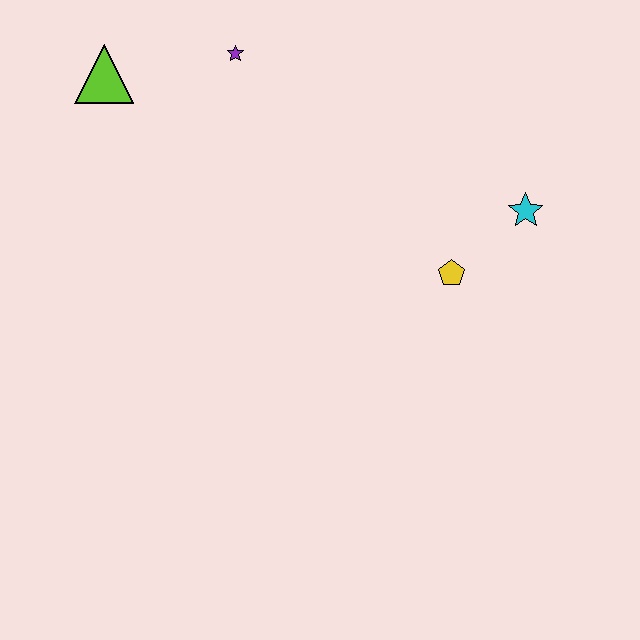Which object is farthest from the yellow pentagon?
The lime triangle is farthest from the yellow pentagon.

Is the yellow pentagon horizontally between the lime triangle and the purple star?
No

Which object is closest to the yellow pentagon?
The cyan star is closest to the yellow pentagon.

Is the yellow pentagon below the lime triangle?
Yes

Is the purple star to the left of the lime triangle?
No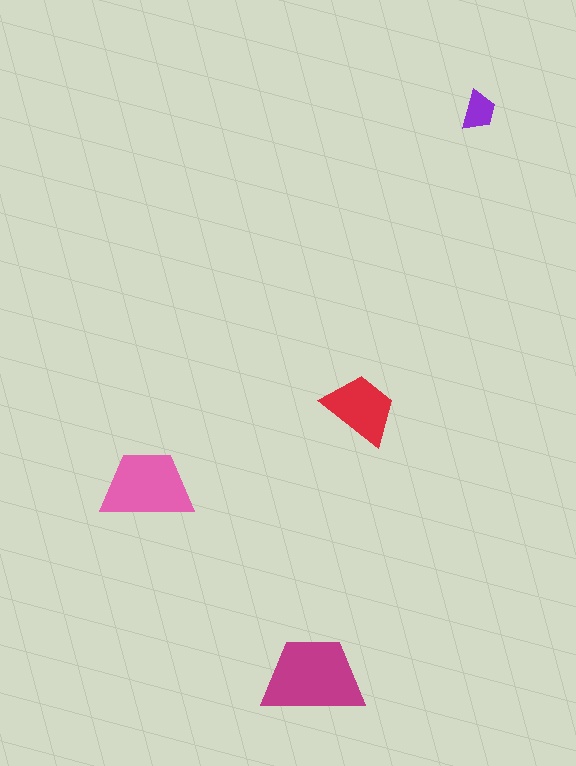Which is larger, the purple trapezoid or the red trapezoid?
The red one.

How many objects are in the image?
There are 4 objects in the image.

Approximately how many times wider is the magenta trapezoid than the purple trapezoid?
About 2.5 times wider.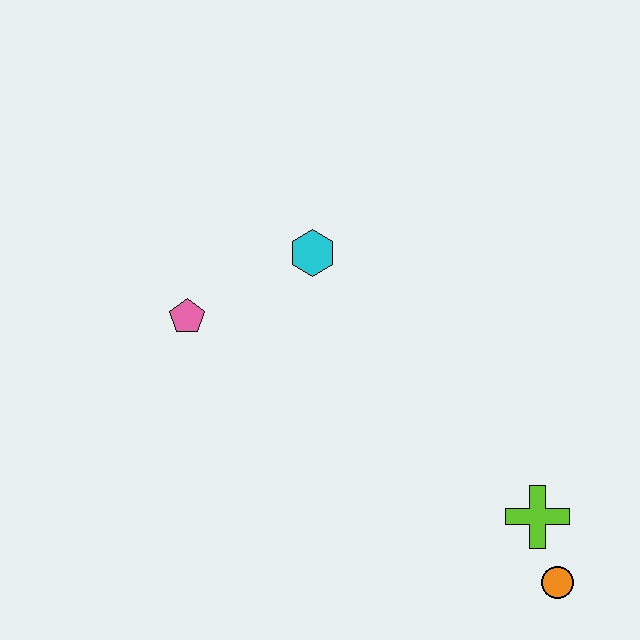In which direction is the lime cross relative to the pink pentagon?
The lime cross is to the right of the pink pentagon.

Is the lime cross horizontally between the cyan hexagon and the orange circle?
Yes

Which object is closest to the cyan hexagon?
The pink pentagon is closest to the cyan hexagon.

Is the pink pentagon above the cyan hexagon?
No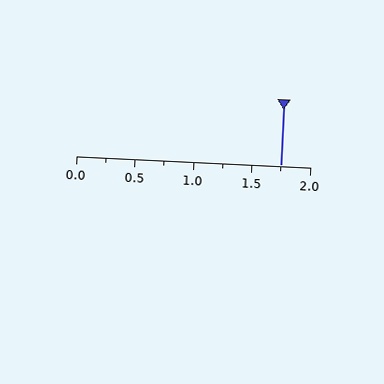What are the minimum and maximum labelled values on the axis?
The axis runs from 0.0 to 2.0.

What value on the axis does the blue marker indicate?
The marker indicates approximately 1.75.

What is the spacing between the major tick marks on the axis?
The major ticks are spaced 0.5 apart.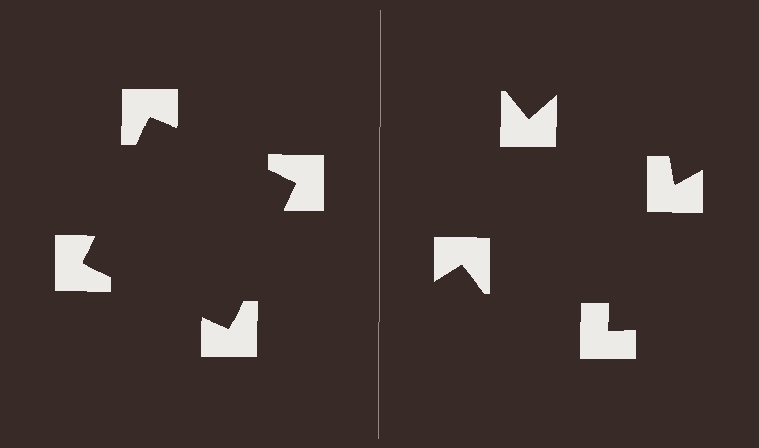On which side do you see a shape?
An illusory square appears on the left side. On the right side the wedge cuts are rotated, so no coherent shape forms.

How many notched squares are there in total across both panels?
8 — 4 on each side.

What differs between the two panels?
The notched squares are positioned identically on both sides; only the wedge orientations differ. On the left they align to a square; on the right they are misaligned.